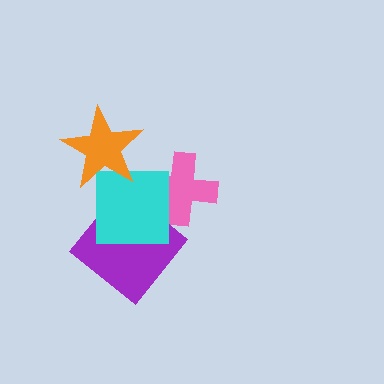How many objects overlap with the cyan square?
3 objects overlap with the cyan square.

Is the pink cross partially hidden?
Yes, it is partially covered by another shape.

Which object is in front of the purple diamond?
The cyan square is in front of the purple diamond.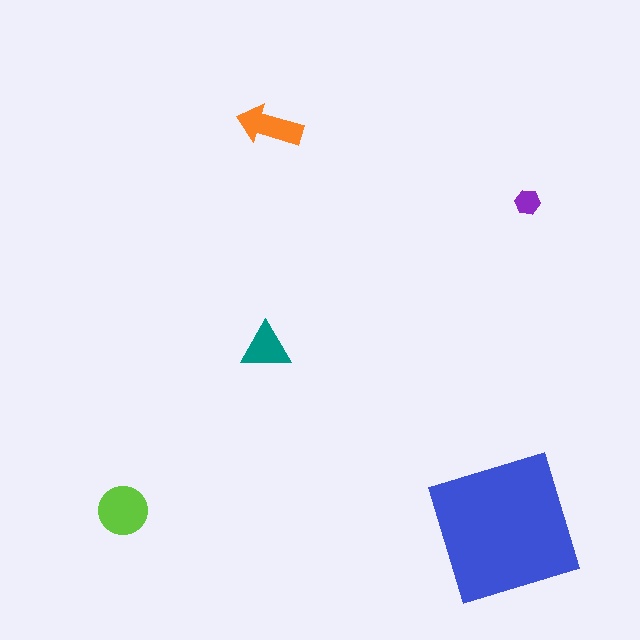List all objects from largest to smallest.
The blue square, the lime circle, the orange arrow, the teal triangle, the purple hexagon.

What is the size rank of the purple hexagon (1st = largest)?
5th.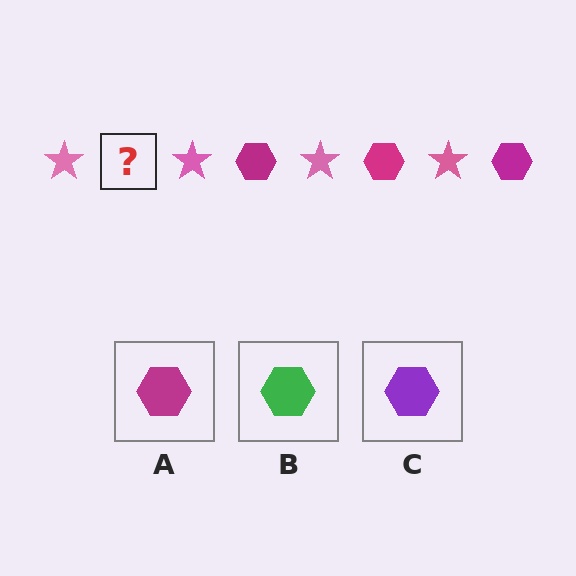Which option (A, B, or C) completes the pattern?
A.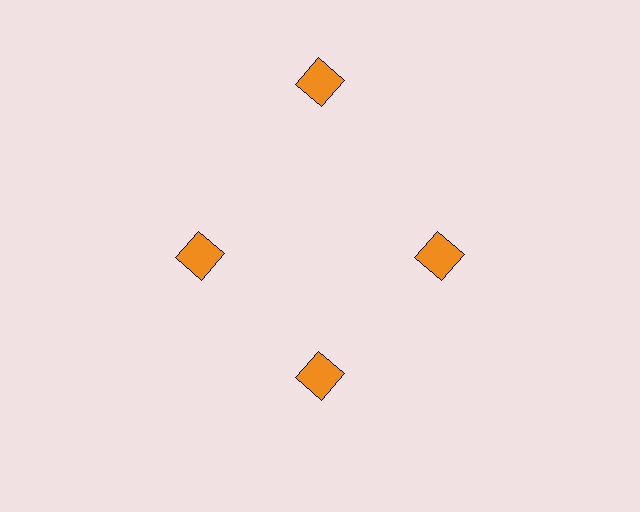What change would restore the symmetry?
The symmetry would be restored by moving it inward, back onto the ring so that all 4 diamonds sit at equal angles and equal distance from the center.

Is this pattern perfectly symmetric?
No. The 4 orange diamonds are arranged in a ring, but one element near the 12 o'clock position is pushed outward from the center, breaking the 4-fold rotational symmetry.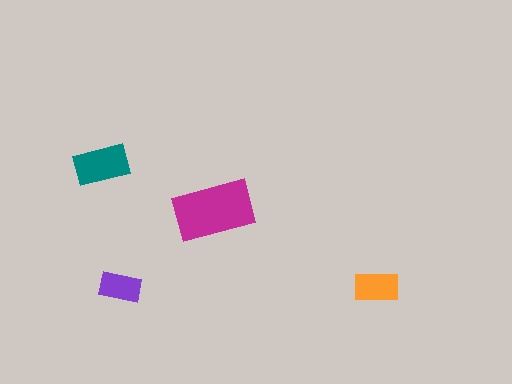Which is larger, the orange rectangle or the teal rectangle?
The teal one.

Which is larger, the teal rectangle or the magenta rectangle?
The magenta one.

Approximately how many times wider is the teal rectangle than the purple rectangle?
About 1.5 times wider.